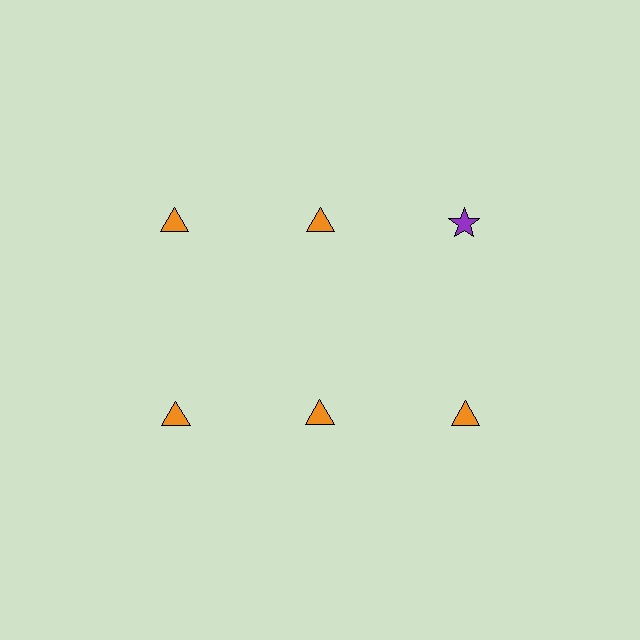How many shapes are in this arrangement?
There are 6 shapes arranged in a grid pattern.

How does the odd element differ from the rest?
It differs in both color (purple instead of orange) and shape (star instead of triangle).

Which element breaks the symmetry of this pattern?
The purple star in the top row, center column breaks the symmetry. All other shapes are orange triangles.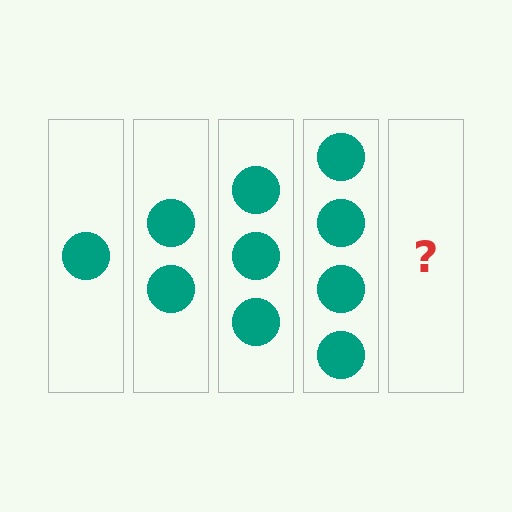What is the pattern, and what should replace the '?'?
The pattern is that each step adds one more circle. The '?' should be 5 circles.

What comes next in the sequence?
The next element should be 5 circles.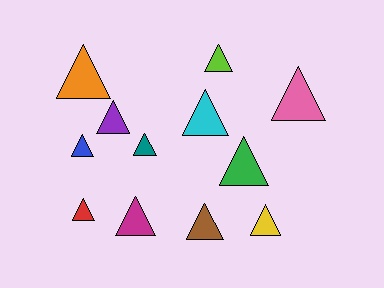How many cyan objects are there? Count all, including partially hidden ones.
There is 1 cyan object.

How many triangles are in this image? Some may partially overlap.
There are 12 triangles.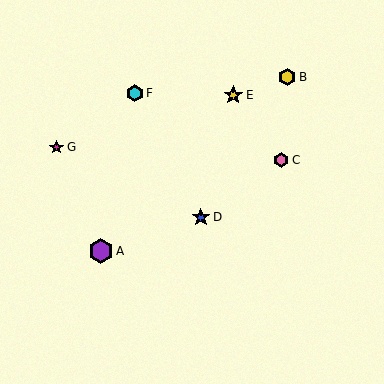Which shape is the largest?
The purple hexagon (labeled A) is the largest.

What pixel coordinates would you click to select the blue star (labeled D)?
Click at (201, 217) to select the blue star D.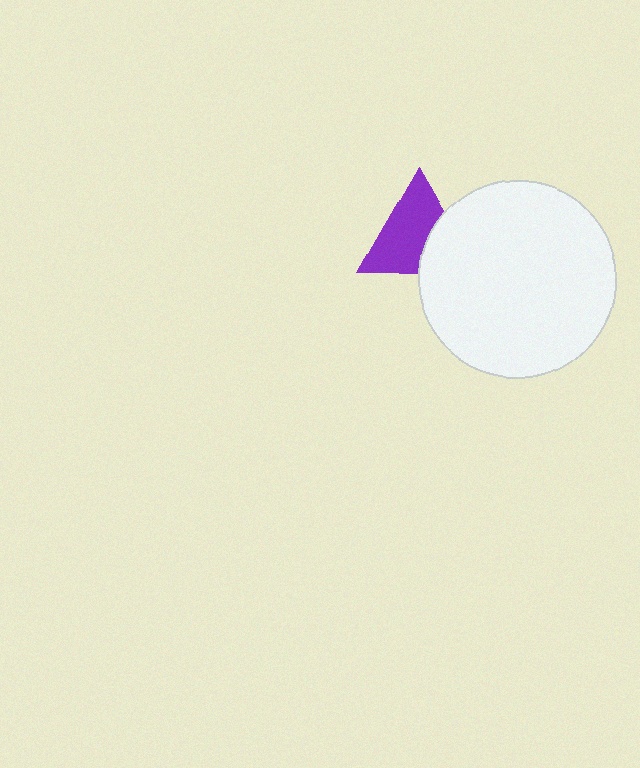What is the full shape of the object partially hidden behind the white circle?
The partially hidden object is a purple triangle.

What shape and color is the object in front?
The object in front is a white circle.